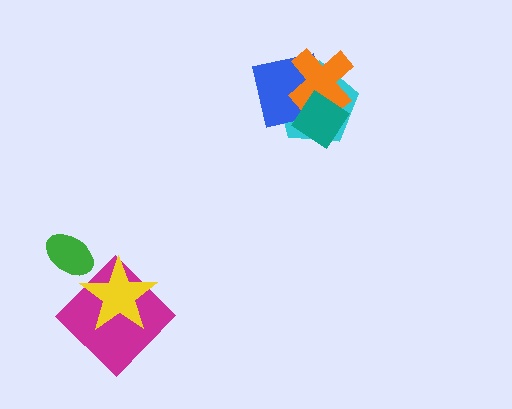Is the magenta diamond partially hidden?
Yes, it is partially covered by another shape.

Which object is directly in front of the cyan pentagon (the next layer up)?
The blue square is directly in front of the cyan pentagon.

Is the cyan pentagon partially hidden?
Yes, it is partially covered by another shape.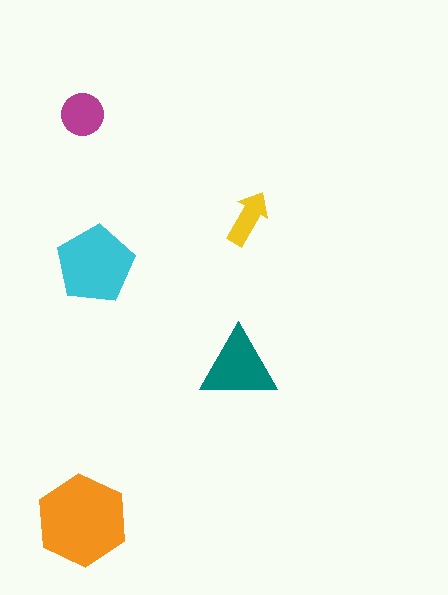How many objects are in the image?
There are 5 objects in the image.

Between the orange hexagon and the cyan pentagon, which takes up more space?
The orange hexagon.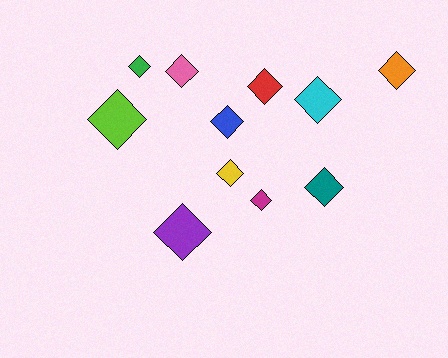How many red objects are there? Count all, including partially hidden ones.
There is 1 red object.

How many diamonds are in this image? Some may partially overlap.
There are 11 diamonds.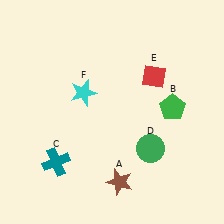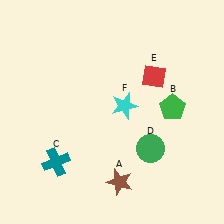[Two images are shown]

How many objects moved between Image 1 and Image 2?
1 object moved between the two images.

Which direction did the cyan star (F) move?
The cyan star (F) moved right.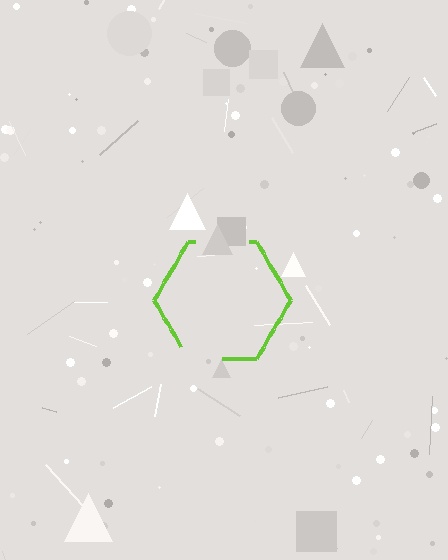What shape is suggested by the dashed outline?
The dashed outline suggests a hexagon.